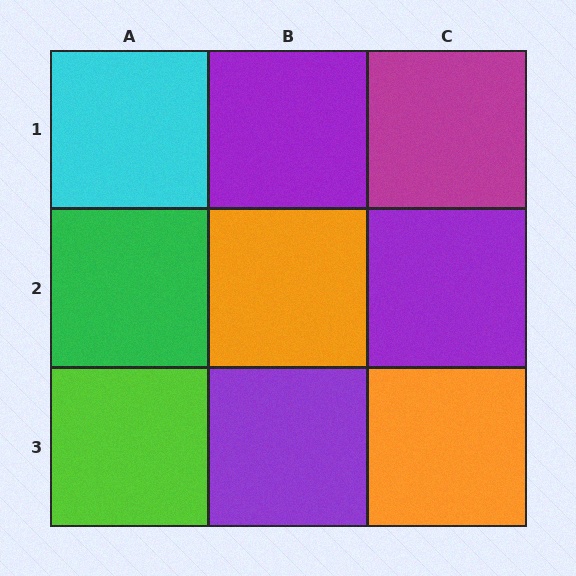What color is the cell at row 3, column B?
Purple.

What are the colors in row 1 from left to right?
Cyan, purple, magenta.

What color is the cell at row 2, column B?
Orange.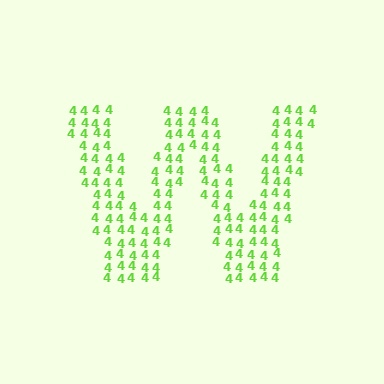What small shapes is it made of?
It is made of small digit 4's.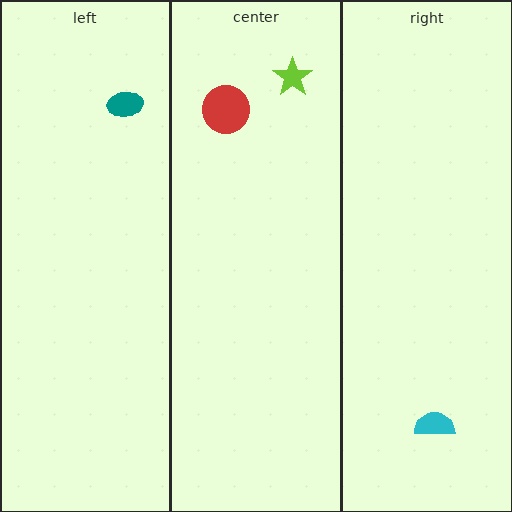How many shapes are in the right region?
1.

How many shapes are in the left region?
1.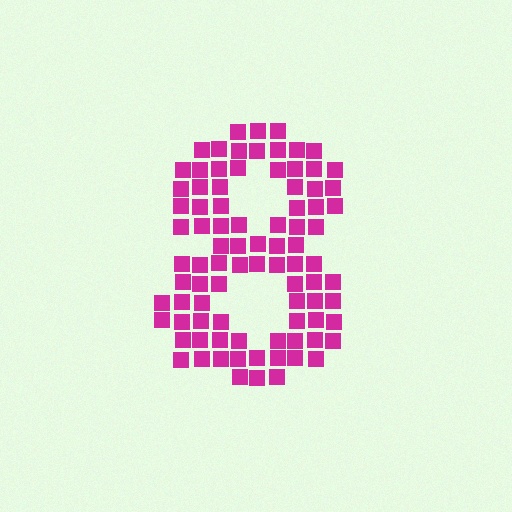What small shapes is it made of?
It is made of small squares.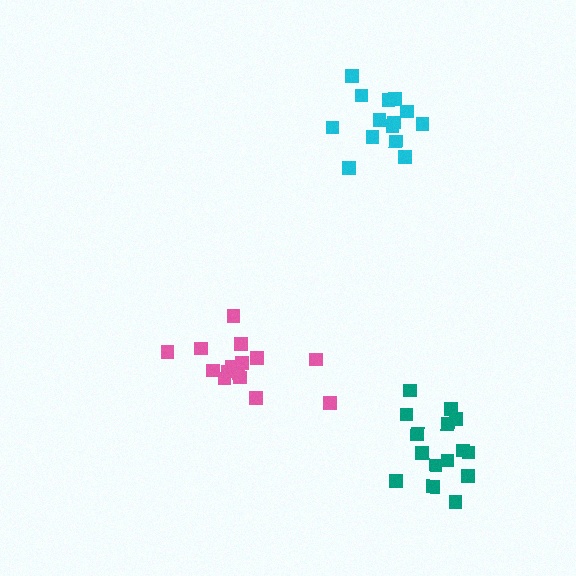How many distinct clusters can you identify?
There are 3 distinct clusters.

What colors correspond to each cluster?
The clusters are colored: teal, pink, cyan.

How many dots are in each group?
Group 1: 15 dots, Group 2: 15 dots, Group 3: 14 dots (44 total).